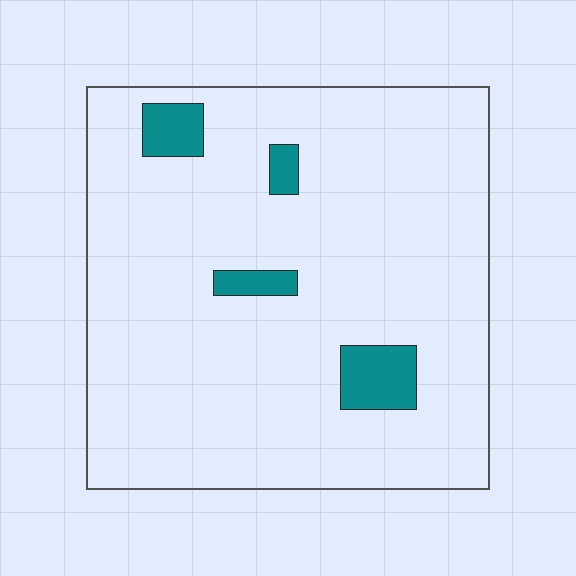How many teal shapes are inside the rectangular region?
4.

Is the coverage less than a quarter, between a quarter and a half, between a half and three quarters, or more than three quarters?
Less than a quarter.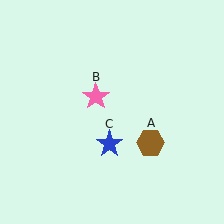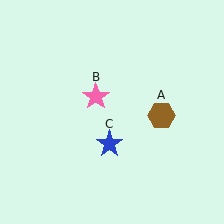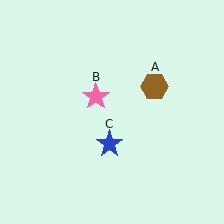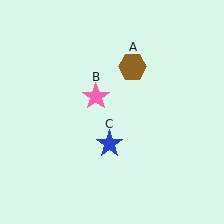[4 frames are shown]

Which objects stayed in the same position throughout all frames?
Pink star (object B) and blue star (object C) remained stationary.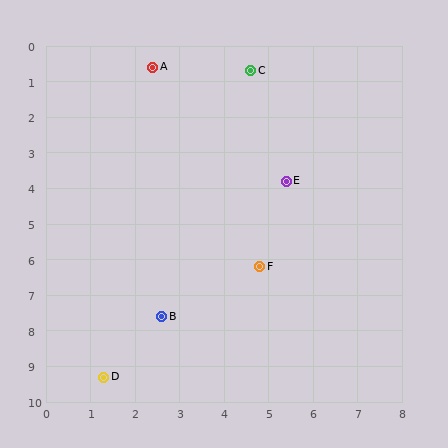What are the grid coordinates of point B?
Point B is at approximately (2.6, 7.6).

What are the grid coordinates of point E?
Point E is at approximately (5.4, 3.8).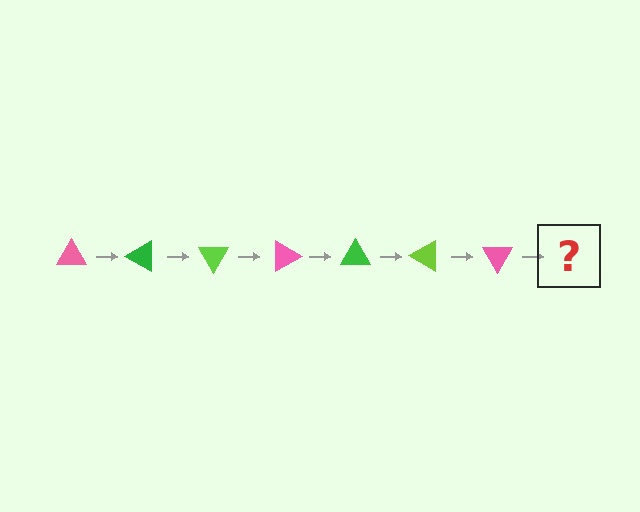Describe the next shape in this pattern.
It should be a green triangle, rotated 210 degrees from the start.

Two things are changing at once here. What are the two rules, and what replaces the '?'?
The two rules are that it rotates 30 degrees each step and the color cycles through pink, green, and lime. The '?' should be a green triangle, rotated 210 degrees from the start.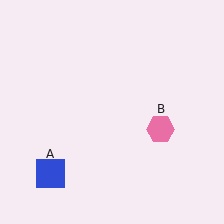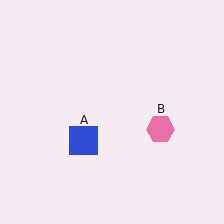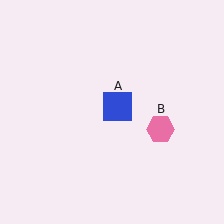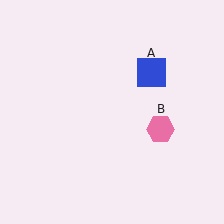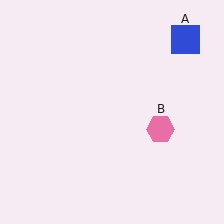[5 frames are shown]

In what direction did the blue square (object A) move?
The blue square (object A) moved up and to the right.